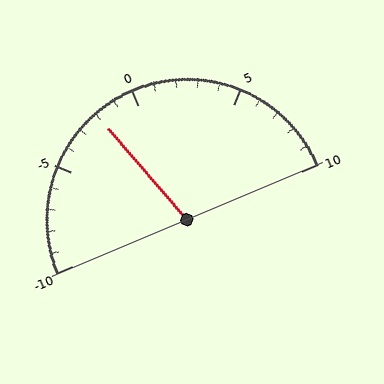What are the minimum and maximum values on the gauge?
The gauge ranges from -10 to 10.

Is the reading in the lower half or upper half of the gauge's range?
The reading is in the lower half of the range (-10 to 10).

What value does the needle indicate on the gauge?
The needle indicates approximately -2.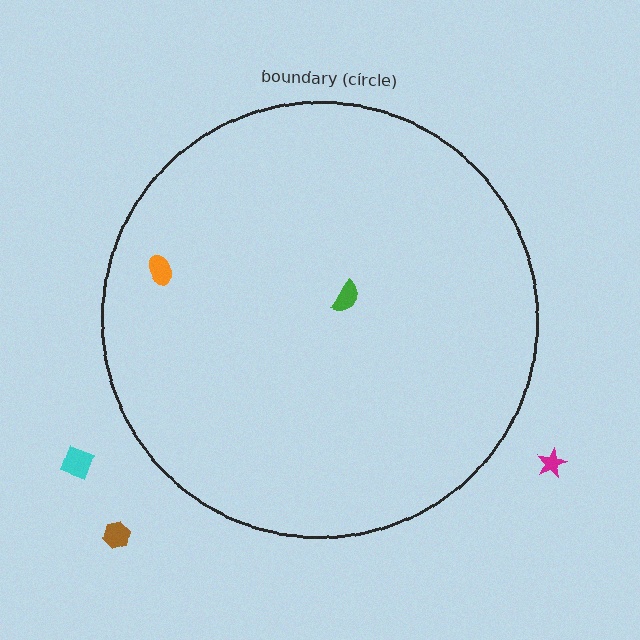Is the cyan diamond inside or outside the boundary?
Outside.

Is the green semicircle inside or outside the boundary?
Inside.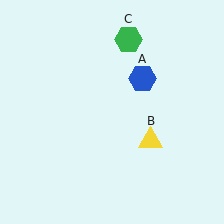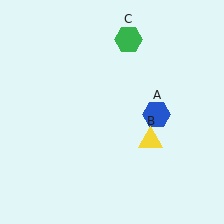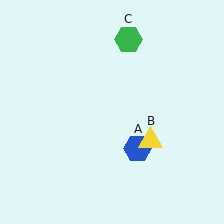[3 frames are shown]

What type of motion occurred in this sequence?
The blue hexagon (object A) rotated clockwise around the center of the scene.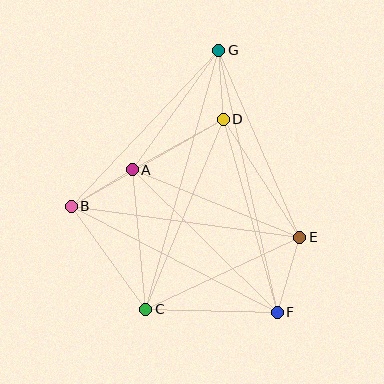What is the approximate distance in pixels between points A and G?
The distance between A and G is approximately 148 pixels.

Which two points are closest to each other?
Points D and G are closest to each other.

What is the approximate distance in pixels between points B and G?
The distance between B and G is approximately 215 pixels.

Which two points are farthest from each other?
Points C and G are farthest from each other.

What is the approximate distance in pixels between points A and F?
The distance between A and F is approximately 203 pixels.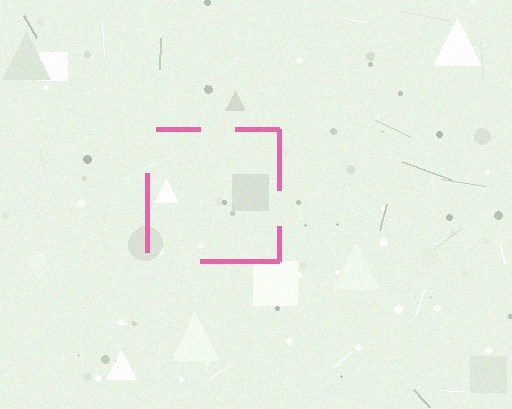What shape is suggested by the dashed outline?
The dashed outline suggests a square.